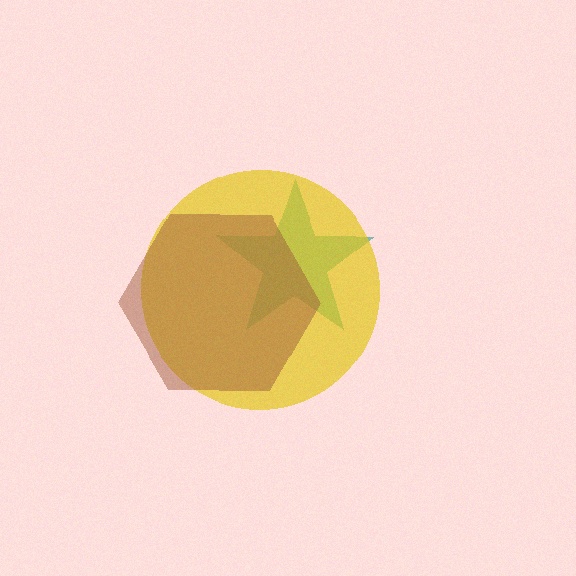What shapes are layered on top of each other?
The layered shapes are: a teal star, a yellow circle, a brown hexagon.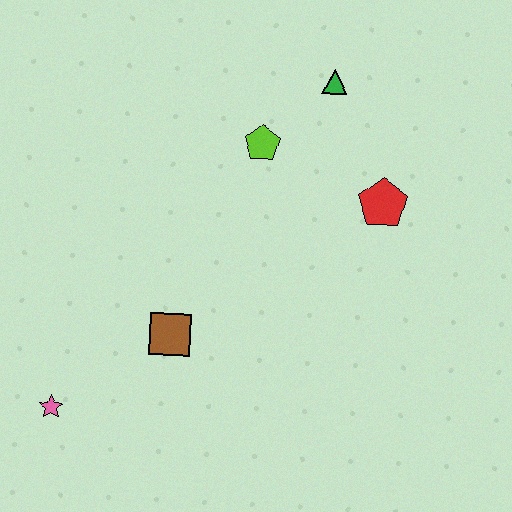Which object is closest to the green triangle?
The lime pentagon is closest to the green triangle.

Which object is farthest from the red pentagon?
The pink star is farthest from the red pentagon.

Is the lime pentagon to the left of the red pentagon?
Yes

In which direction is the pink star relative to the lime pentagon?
The pink star is below the lime pentagon.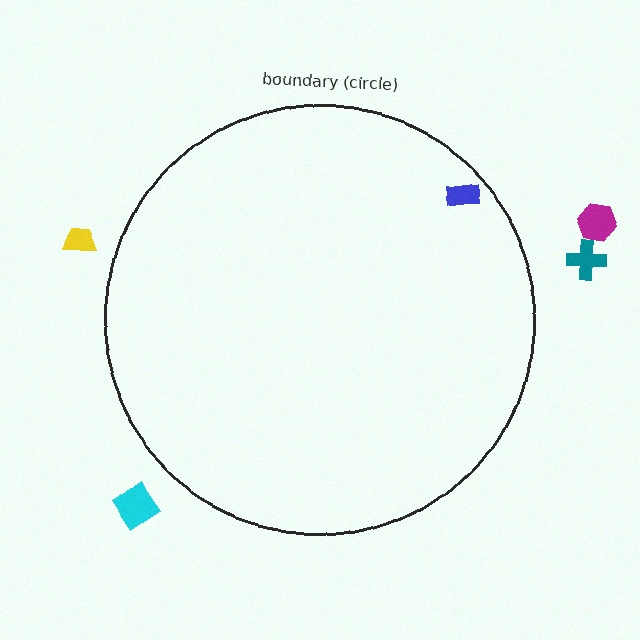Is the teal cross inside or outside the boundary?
Outside.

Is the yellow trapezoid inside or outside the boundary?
Outside.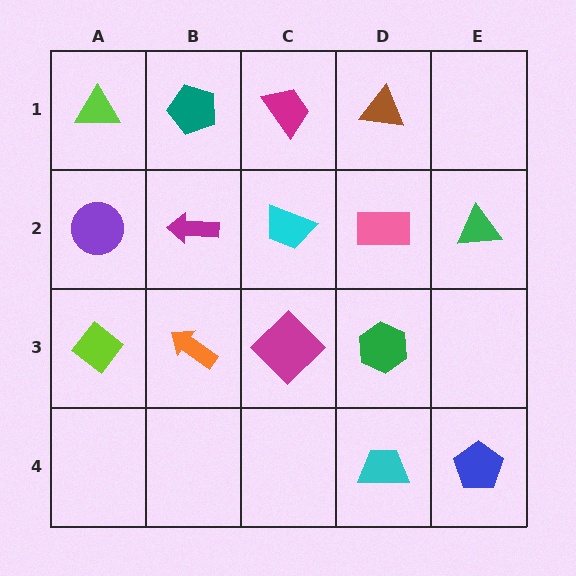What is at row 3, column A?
A lime diamond.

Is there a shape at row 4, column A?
No, that cell is empty.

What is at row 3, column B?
An orange arrow.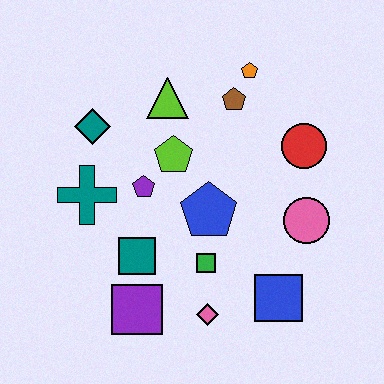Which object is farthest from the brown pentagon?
The purple square is farthest from the brown pentagon.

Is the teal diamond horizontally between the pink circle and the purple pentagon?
No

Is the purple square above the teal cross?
No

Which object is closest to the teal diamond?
The teal cross is closest to the teal diamond.